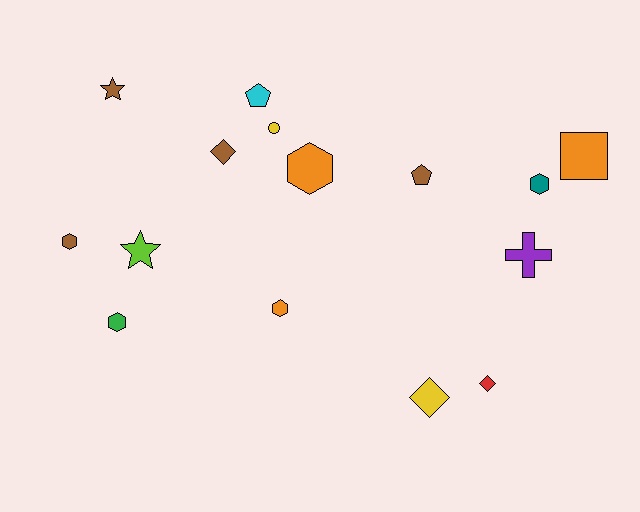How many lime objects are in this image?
There is 1 lime object.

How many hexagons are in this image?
There are 5 hexagons.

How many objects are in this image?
There are 15 objects.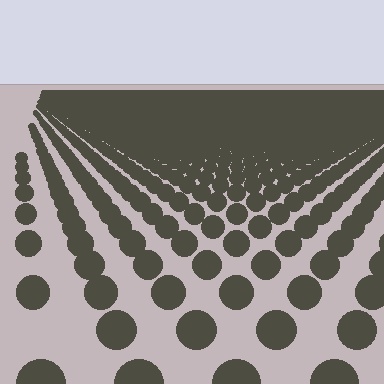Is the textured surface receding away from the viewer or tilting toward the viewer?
The surface is receding away from the viewer. Texture elements get smaller and denser toward the top.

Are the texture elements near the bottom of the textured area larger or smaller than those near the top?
Larger. Near the bottom, elements are closer to the viewer and appear at a bigger on-screen size.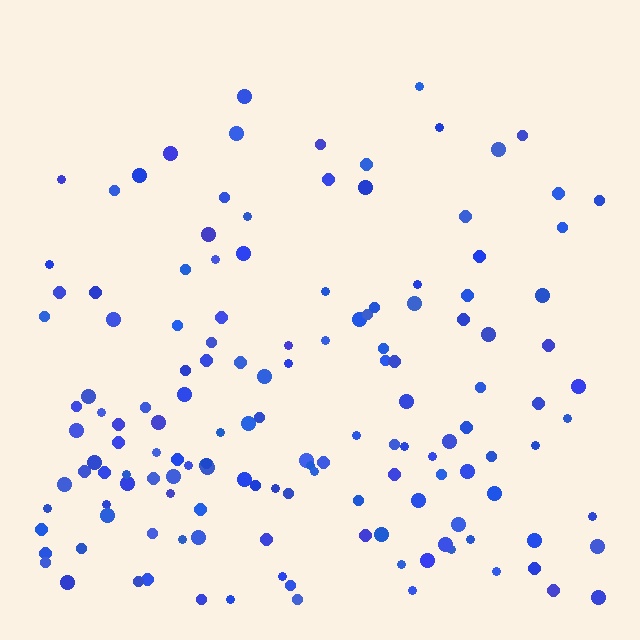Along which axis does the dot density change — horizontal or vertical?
Vertical.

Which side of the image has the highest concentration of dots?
The bottom.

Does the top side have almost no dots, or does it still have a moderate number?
Still a moderate number, just noticeably fewer than the bottom.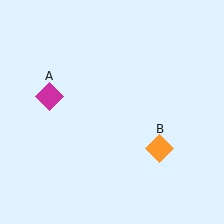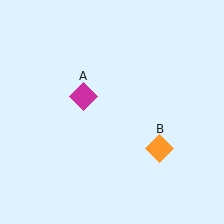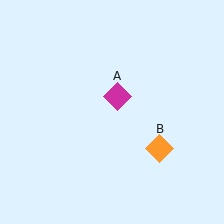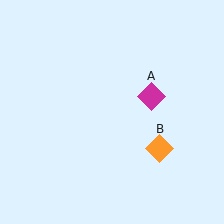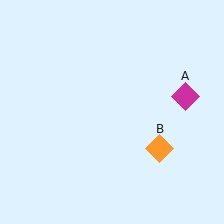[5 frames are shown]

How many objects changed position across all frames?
1 object changed position: magenta diamond (object A).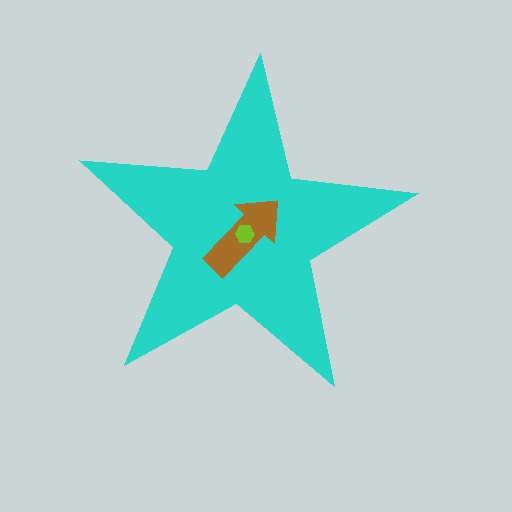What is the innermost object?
The lime hexagon.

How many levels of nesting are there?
3.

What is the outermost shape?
The cyan star.